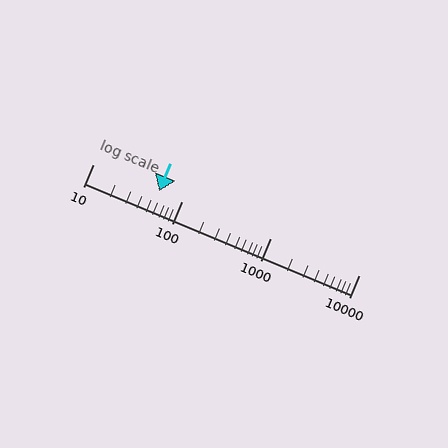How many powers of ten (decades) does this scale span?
The scale spans 3 decades, from 10 to 10000.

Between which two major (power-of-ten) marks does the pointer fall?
The pointer is between 10 and 100.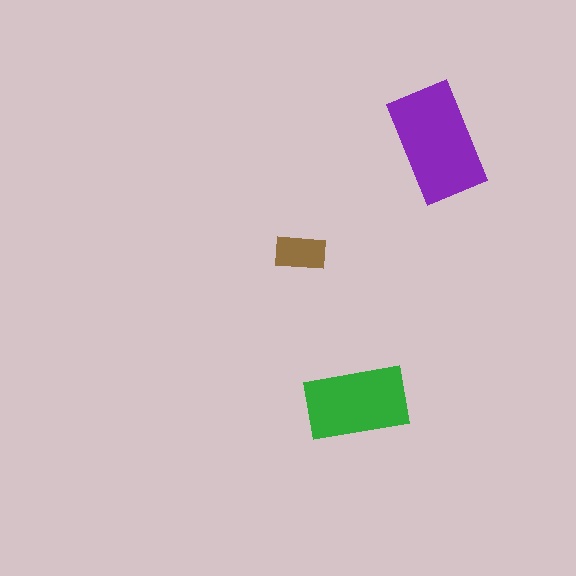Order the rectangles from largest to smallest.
the purple one, the green one, the brown one.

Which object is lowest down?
The green rectangle is bottommost.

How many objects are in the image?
There are 3 objects in the image.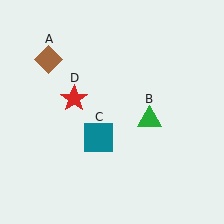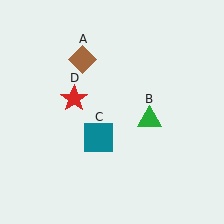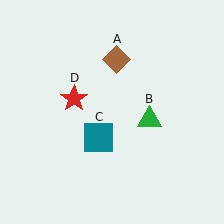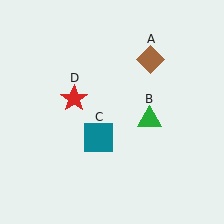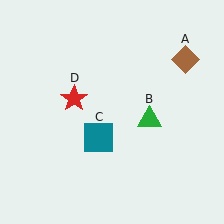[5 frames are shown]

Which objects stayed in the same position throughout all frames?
Green triangle (object B) and teal square (object C) and red star (object D) remained stationary.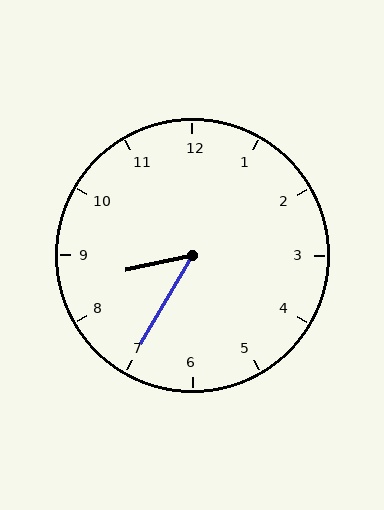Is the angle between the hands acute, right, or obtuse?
It is acute.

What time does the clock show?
8:35.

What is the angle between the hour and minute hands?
Approximately 48 degrees.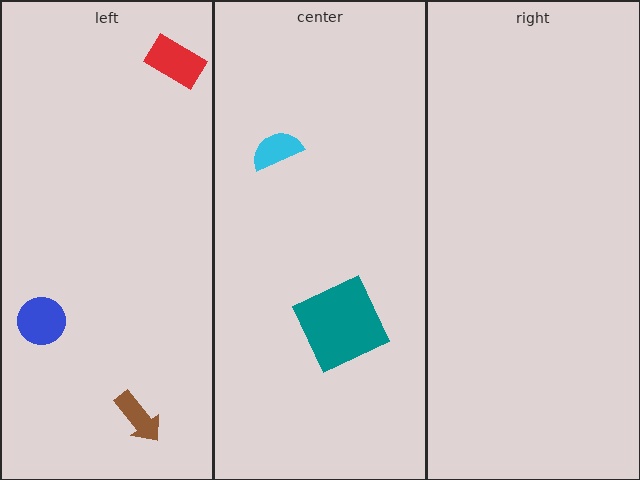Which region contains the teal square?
The center region.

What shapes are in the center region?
The teal square, the cyan semicircle.